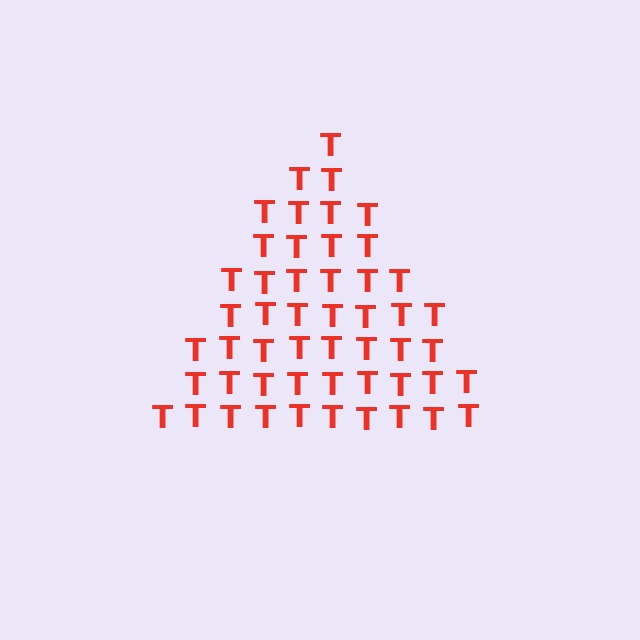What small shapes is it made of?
It is made of small letter T's.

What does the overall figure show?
The overall figure shows a triangle.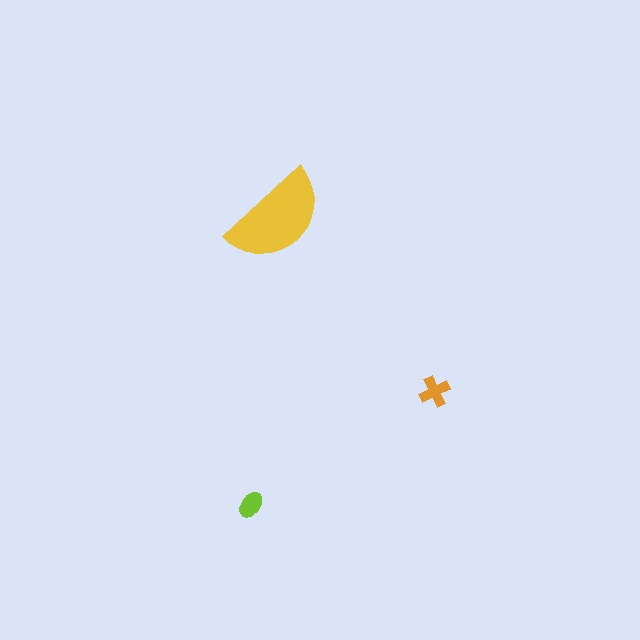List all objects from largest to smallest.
The yellow semicircle, the orange cross, the lime ellipse.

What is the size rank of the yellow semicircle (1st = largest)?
1st.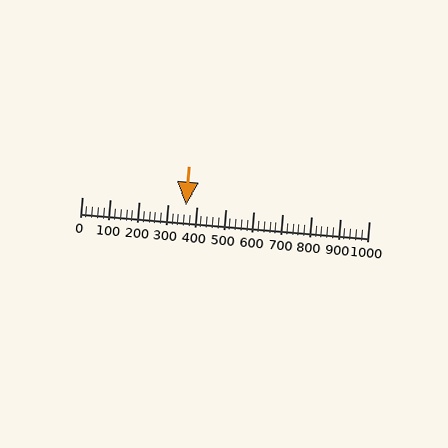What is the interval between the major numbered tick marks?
The major tick marks are spaced 100 units apart.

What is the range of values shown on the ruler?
The ruler shows values from 0 to 1000.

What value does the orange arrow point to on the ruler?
The orange arrow points to approximately 363.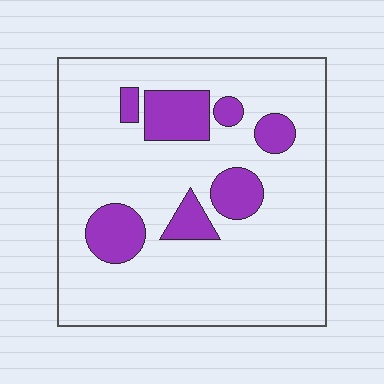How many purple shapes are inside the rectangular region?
7.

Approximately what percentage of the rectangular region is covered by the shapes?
Approximately 20%.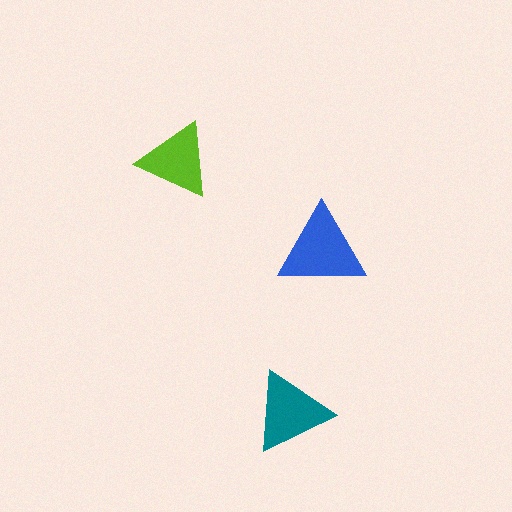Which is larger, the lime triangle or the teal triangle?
The teal one.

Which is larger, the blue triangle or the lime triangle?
The blue one.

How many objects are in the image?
There are 3 objects in the image.